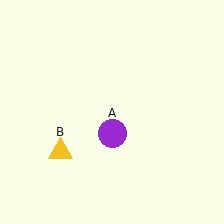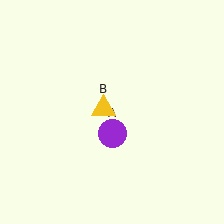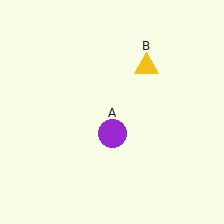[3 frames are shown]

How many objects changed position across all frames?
1 object changed position: yellow triangle (object B).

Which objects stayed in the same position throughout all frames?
Purple circle (object A) remained stationary.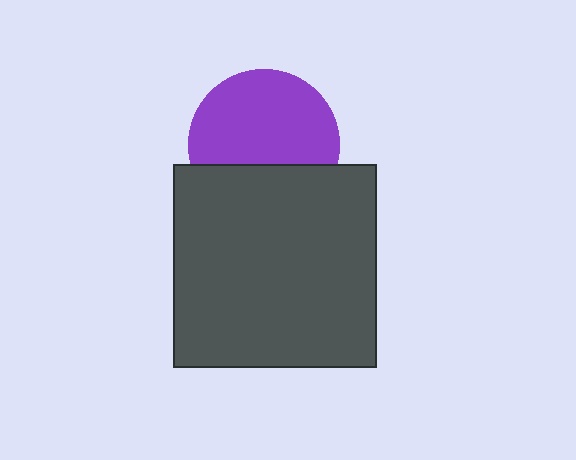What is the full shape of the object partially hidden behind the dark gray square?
The partially hidden object is a purple circle.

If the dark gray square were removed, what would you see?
You would see the complete purple circle.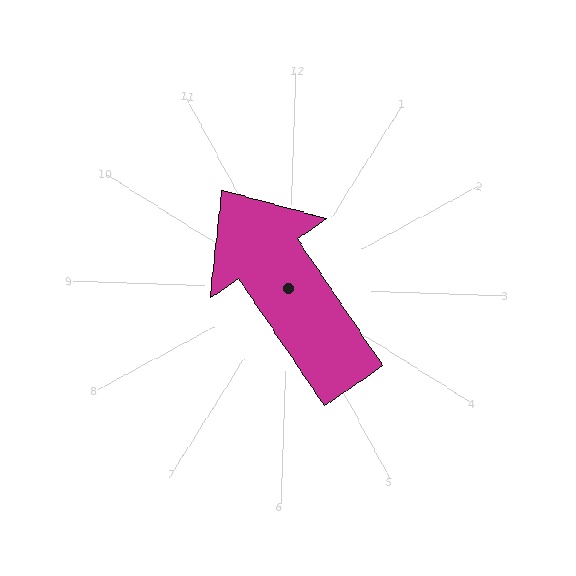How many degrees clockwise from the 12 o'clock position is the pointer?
Approximately 324 degrees.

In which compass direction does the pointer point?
Northwest.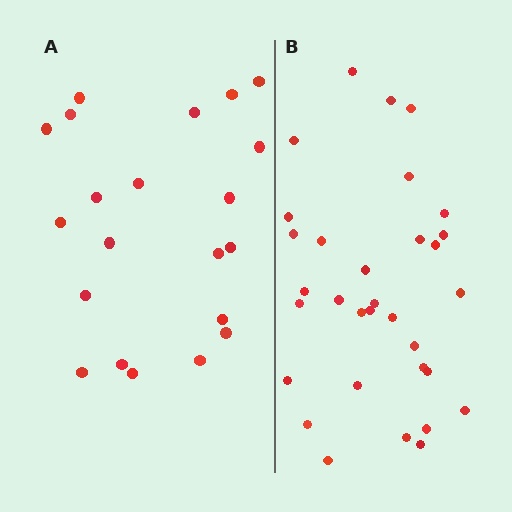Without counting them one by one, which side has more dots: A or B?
Region B (the right region) has more dots.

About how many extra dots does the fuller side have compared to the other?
Region B has roughly 12 or so more dots than region A.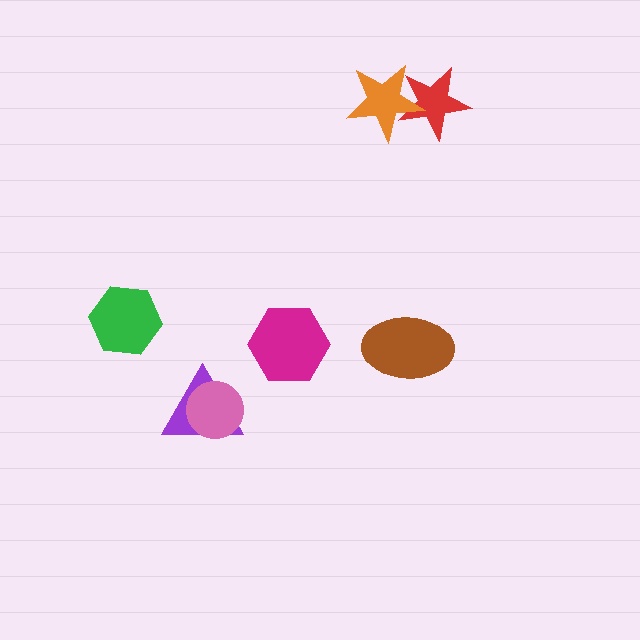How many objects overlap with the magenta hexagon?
0 objects overlap with the magenta hexagon.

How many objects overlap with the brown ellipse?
0 objects overlap with the brown ellipse.